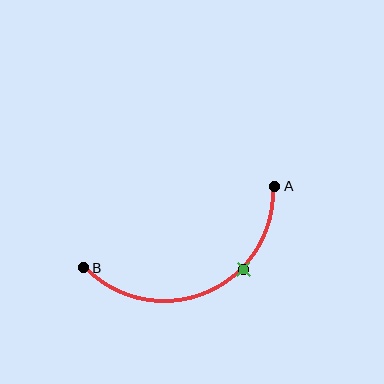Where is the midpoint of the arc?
The arc midpoint is the point on the curve farthest from the straight line joining A and B. It sits below that line.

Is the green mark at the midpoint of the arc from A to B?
No. The green mark lies on the arc but is closer to endpoint A. The arc midpoint would be at the point on the curve equidistant along the arc from both A and B.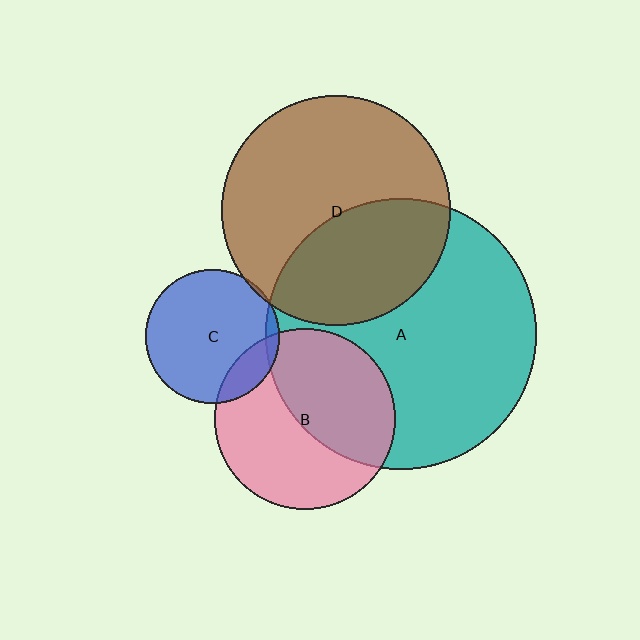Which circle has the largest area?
Circle A (teal).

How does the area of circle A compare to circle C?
Approximately 4.1 times.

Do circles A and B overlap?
Yes.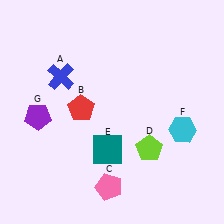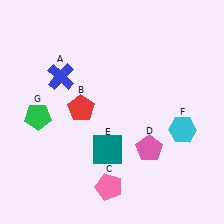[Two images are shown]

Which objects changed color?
D changed from lime to pink. G changed from purple to green.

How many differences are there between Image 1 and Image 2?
There are 2 differences between the two images.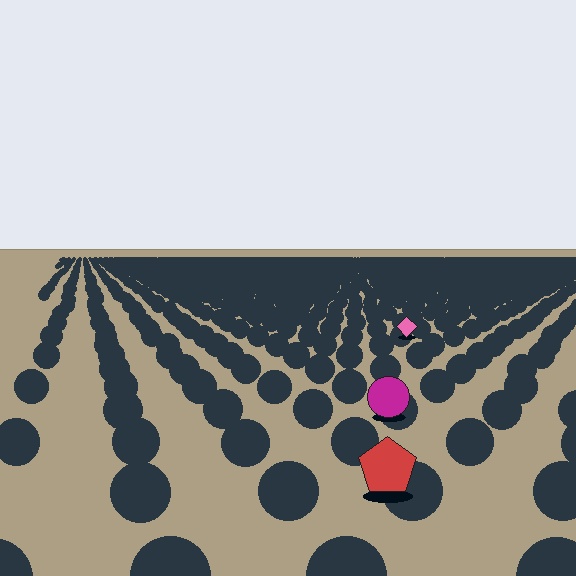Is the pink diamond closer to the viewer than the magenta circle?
No. The magenta circle is closer — you can tell from the texture gradient: the ground texture is coarser near it.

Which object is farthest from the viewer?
The pink diamond is farthest from the viewer. It appears smaller and the ground texture around it is denser.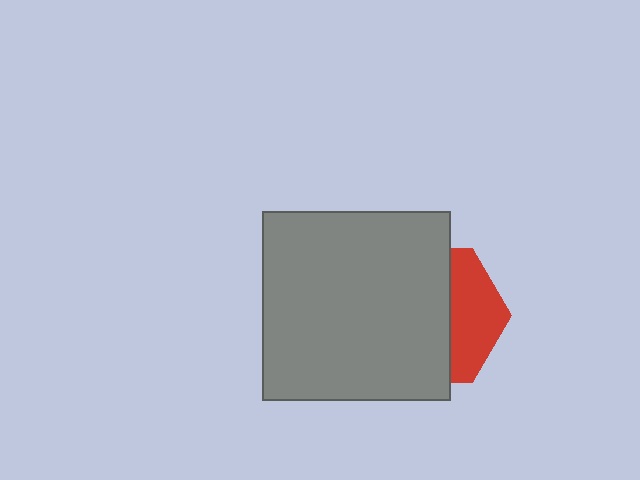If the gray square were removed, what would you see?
You would see the complete red hexagon.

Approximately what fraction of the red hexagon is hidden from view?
Roughly 65% of the red hexagon is hidden behind the gray square.